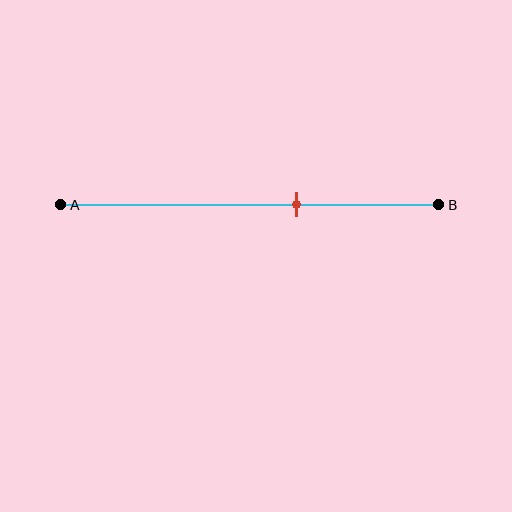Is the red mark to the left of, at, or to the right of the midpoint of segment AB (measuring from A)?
The red mark is to the right of the midpoint of segment AB.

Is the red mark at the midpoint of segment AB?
No, the mark is at about 60% from A, not at the 50% midpoint.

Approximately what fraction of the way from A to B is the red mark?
The red mark is approximately 60% of the way from A to B.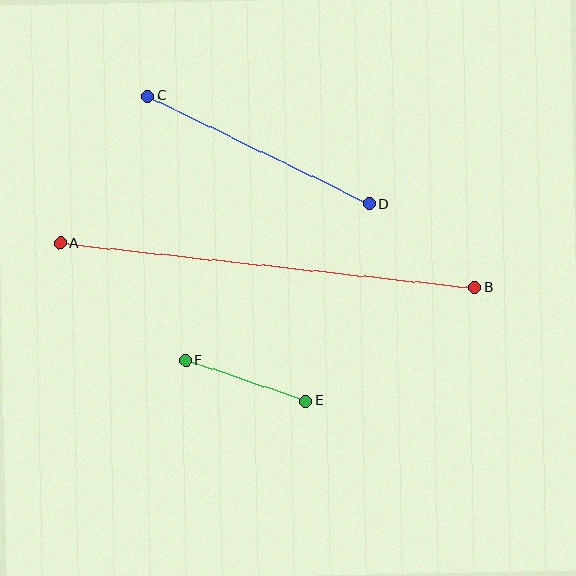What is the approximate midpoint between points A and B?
The midpoint is at approximately (268, 265) pixels.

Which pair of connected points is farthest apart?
Points A and B are farthest apart.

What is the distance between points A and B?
The distance is approximately 417 pixels.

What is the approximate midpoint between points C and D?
The midpoint is at approximately (259, 150) pixels.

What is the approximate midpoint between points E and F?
The midpoint is at approximately (246, 380) pixels.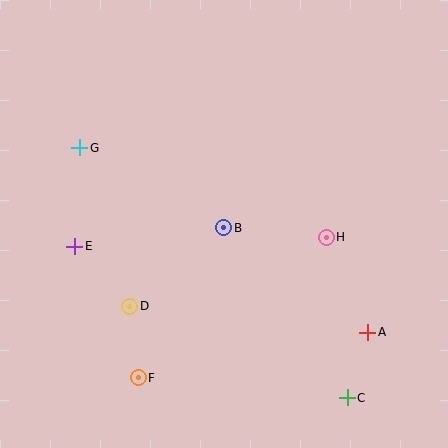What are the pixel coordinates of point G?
Point G is at (80, 148).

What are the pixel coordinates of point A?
Point A is at (368, 332).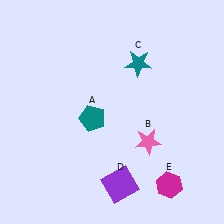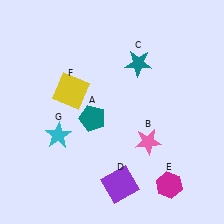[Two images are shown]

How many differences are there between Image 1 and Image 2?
There are 2 differences between the two images.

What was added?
A yellow square (F), a cyan star (G) were added in Image 2.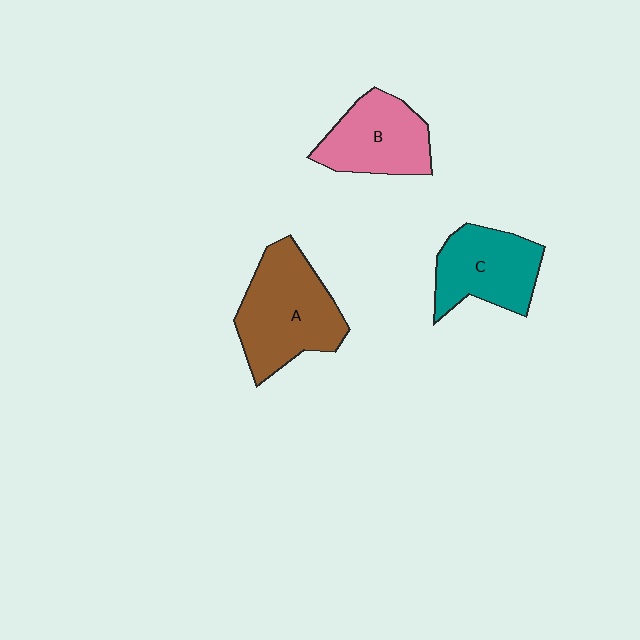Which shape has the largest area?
Shape A (brown).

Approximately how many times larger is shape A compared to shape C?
Approximately 1.3 times.